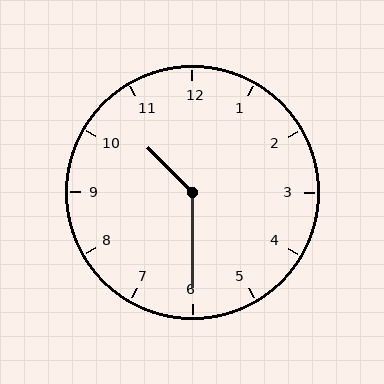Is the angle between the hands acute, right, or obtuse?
It is obtuse.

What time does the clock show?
10:30.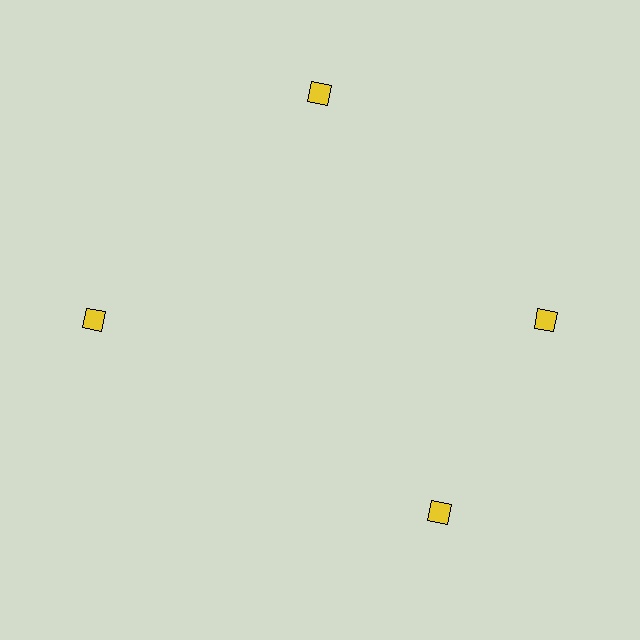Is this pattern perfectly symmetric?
No. The 4 yellow diamonds are arranged in a ring, but one element near the 6 o'clock position is rotated out of alignment along the ring, breaking the 4-fold rotational symmetry.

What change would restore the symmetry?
The symmetry would be restored by rotating it back into even spacing with its neighbors so that all 4 diamonds sit at equal angles and equal distance from the center.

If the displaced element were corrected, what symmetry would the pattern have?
It would have 4-fold rotational symmetry — the pattern would map onto itself every 90 degrees.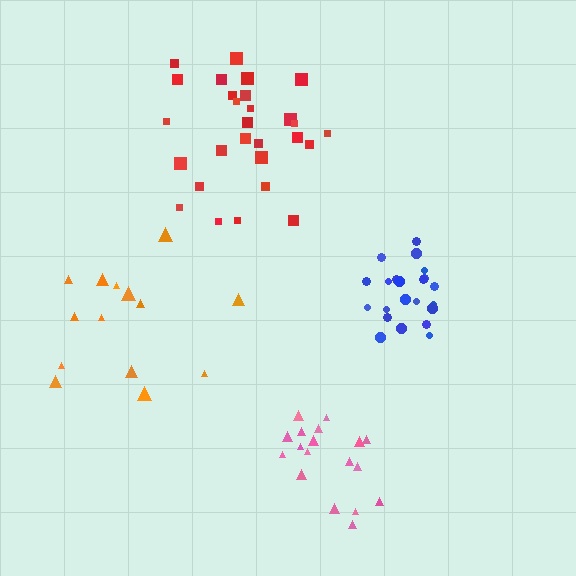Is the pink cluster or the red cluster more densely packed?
Pink.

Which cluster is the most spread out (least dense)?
Orange.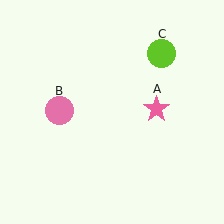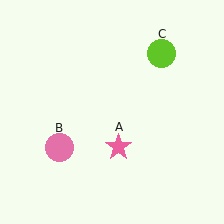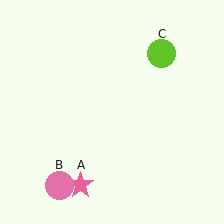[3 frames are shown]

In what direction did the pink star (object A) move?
The pink star (object A) moved down and to the left.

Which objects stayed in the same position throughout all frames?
Lime circle (object C) remained stationary.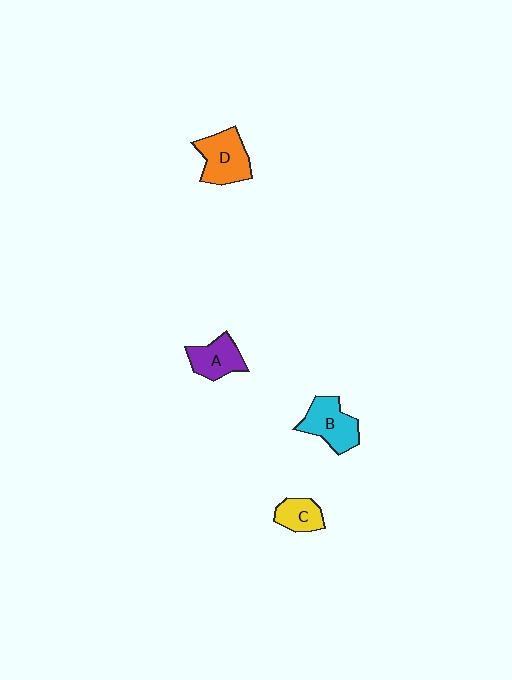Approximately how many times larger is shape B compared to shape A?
Approximately 1.2 times.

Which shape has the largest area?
Shape D (orange).